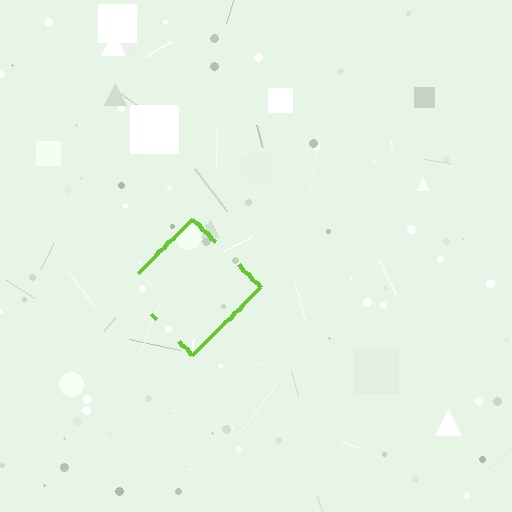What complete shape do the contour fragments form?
The contour fragments form a diamond.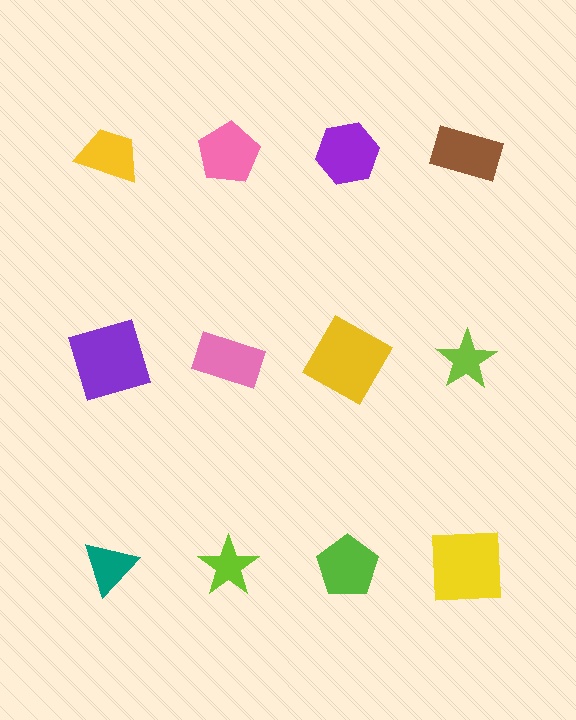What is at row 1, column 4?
A brown rectangle.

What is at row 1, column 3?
A purple hexagon.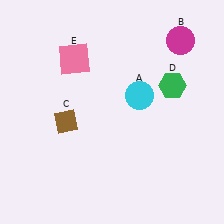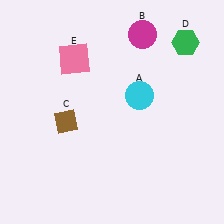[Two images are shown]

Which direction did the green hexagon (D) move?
The green hexagon (D) moved up.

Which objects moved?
The objects that moved are: the magenta circle (B), the green hexagon (D).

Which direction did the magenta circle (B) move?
The magenta circle (B) moved left.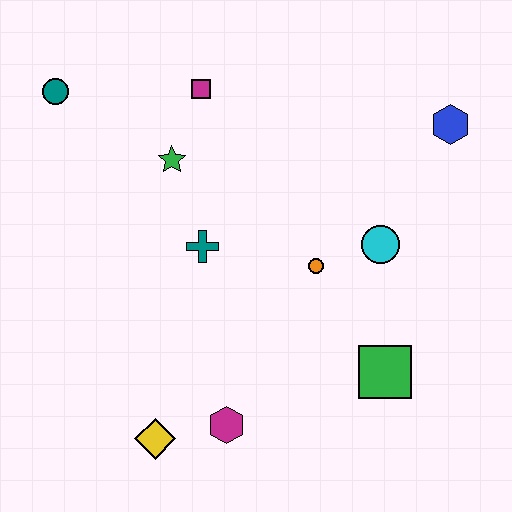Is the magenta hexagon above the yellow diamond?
Yes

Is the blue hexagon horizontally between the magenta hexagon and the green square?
No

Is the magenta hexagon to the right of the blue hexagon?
No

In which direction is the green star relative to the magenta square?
The green star is below the magenta square.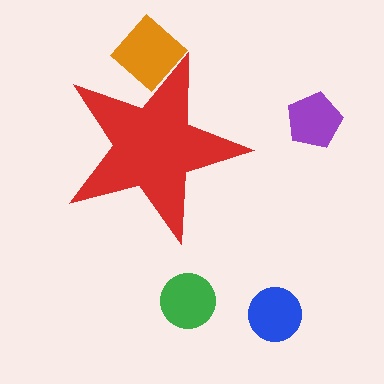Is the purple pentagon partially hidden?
No, the purple pentagon is fully visible.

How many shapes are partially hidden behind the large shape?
1 shape is partially hidden.